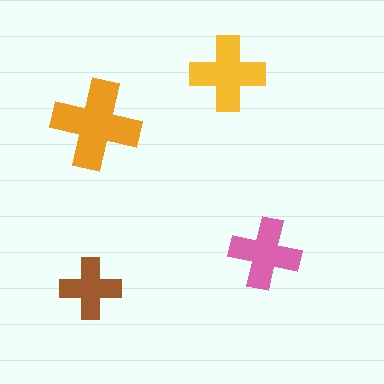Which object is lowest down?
The brown cross is bottommost.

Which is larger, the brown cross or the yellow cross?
The yellow one.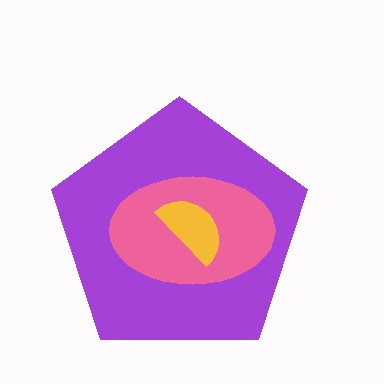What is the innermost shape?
The yellow semicircle.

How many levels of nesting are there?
3.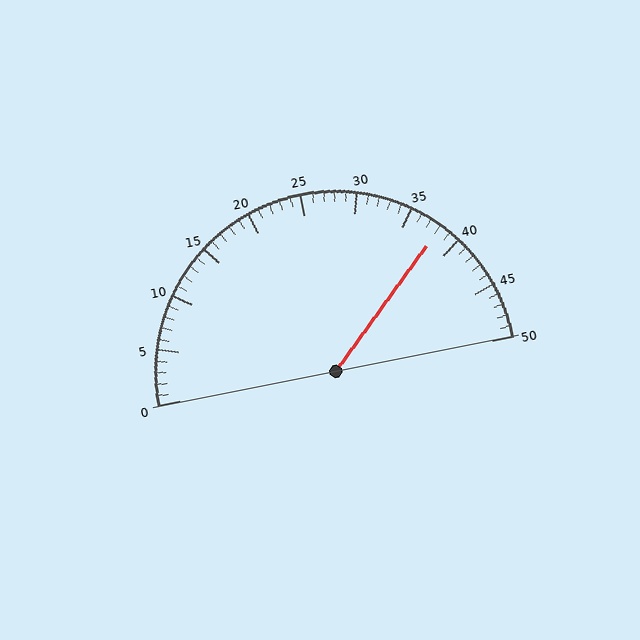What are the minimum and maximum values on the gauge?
The gauge ranges from 0 to 50.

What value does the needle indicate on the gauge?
The needle indicates approximately 38.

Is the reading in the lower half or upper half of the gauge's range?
The reading is in the upper half of the range (0 to 50).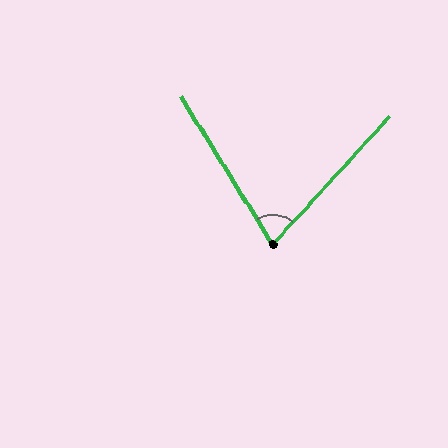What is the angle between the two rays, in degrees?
Approximately 74 degrees.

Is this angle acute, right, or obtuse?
It is acute.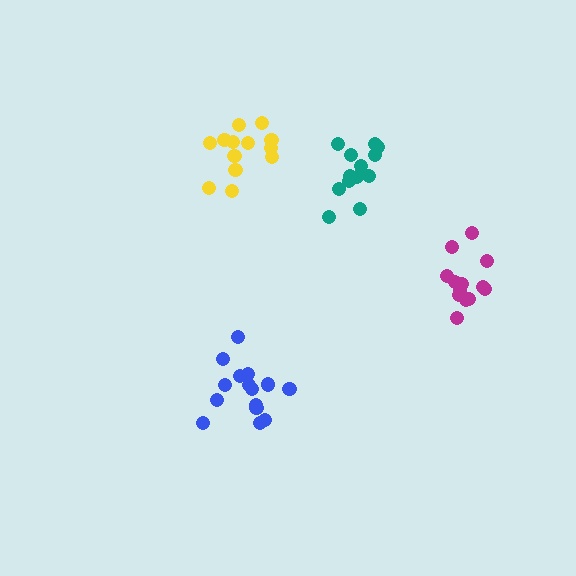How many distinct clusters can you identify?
There are 4 distinct clusters.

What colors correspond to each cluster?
The clusters are colored: yellow, blue, teal, magenta.